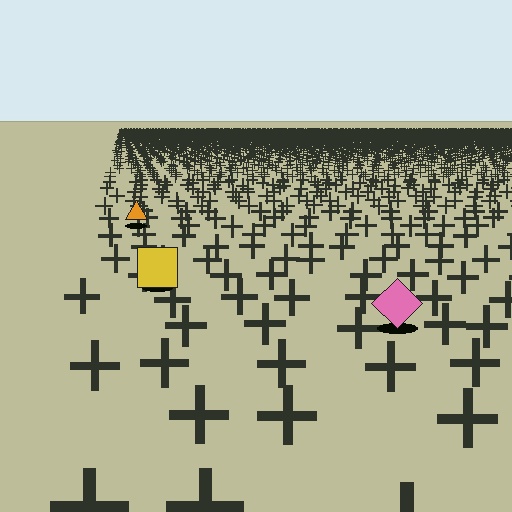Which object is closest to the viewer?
The pink diamond is closest. The texture marks near it are larger and more spread out.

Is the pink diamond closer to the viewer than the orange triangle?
Yes. The pink diamond is closer — you can tell from the texture gradient: the ground texture is coarser near it.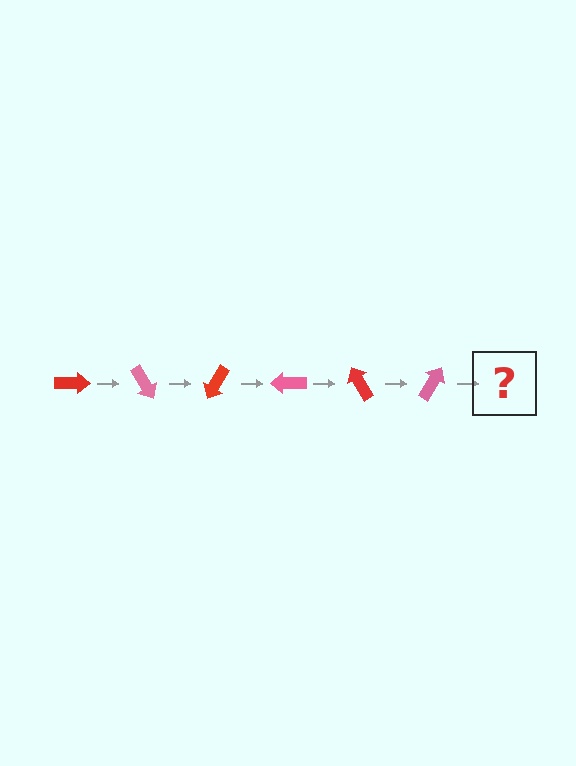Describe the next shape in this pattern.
It should be a red arrow, rotated 360 degrees from the start.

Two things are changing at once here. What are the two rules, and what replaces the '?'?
The two rules are that it rotates 60 degrees each step and the color cycles through red and pink. The '?' should be a red arrow, rotated 360 degrees from the start.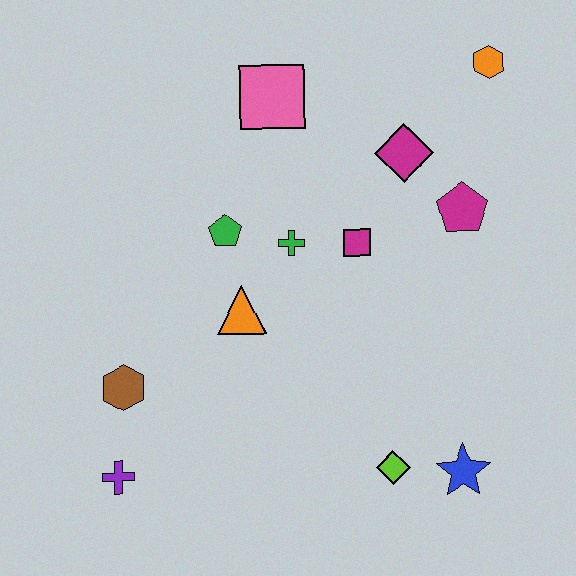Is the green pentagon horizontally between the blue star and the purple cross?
Yes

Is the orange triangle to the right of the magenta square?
No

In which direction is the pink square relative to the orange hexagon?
The pink square is to the left of the orange hexagon.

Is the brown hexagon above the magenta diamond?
No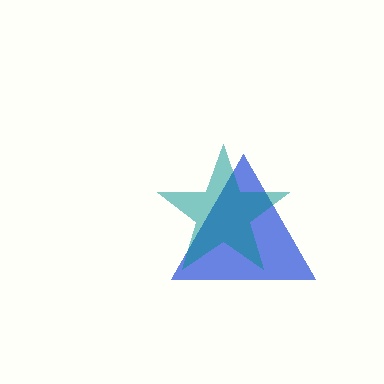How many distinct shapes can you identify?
There are 2 distinct shapes: a blue triangle, a teal star.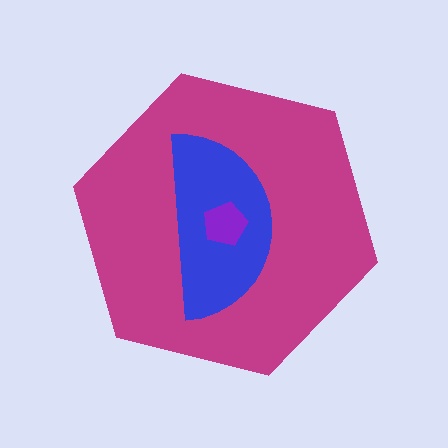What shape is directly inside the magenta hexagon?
The blue semicircle.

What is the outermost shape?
The magenta hexagon.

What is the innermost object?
The purple pentagon.